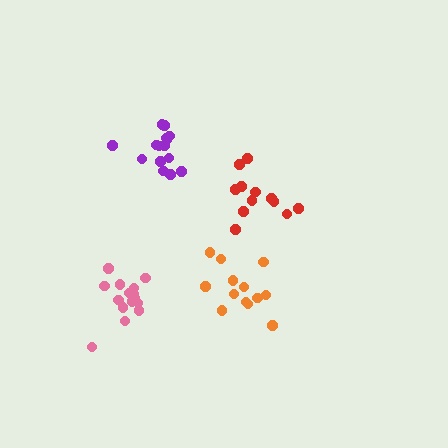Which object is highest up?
The purple cluster is topmost.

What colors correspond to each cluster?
The clusters are colored: red, pink, orange, purple.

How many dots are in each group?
Group 1: 12 dots, Group 2: 15 dots, Group 3: 13 dots, Group 4: 15 dots (55 total).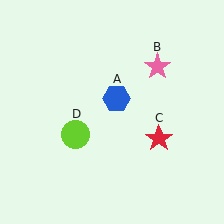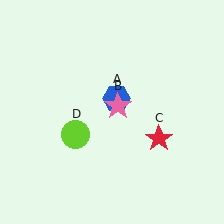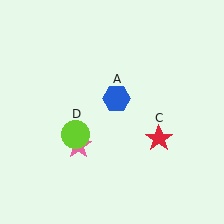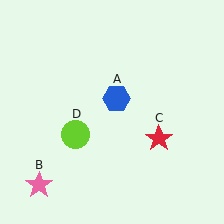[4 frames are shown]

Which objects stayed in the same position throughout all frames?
Blue hexagon (object A) and red star (object C) and lime circle (object D) remained stationary.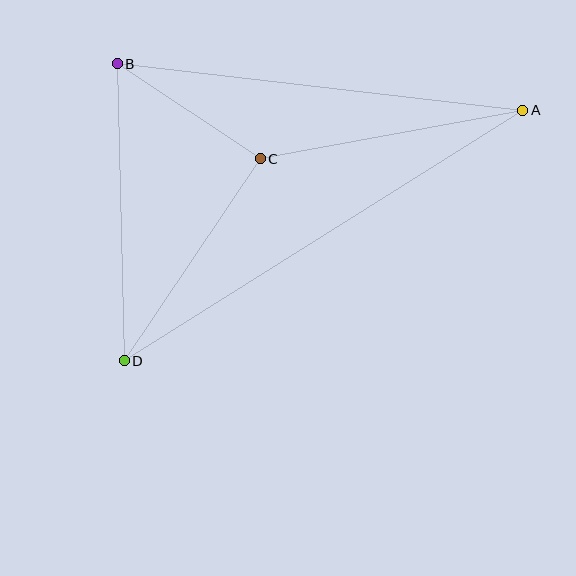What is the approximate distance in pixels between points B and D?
The distance between B and D is approximately 297 pixels.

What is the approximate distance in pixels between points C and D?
The distance between C and D is approximately 244 pixels.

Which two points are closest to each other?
Points B and C are closest to each other.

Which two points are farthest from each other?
Points A and D are farthest from each other.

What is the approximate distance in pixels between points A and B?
The distance between A and B is approximately 409 pixels.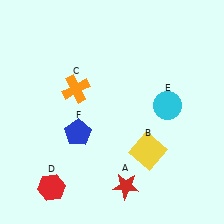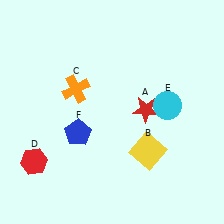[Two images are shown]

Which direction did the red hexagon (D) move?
The red hexagon (D) moved up.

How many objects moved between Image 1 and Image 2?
2 objects moved between the two images.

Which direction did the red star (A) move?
The red star (A) moved up.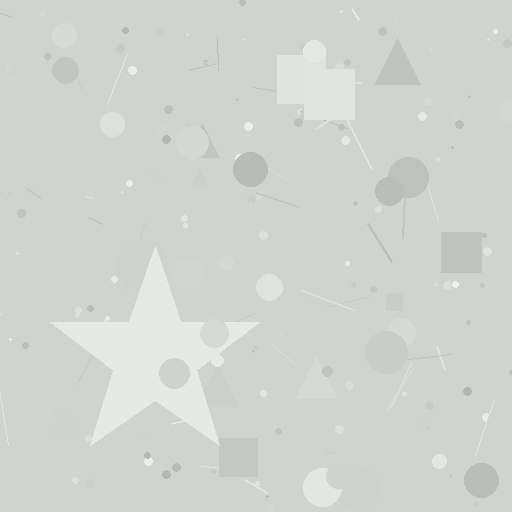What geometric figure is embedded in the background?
A star is embedded in the background.